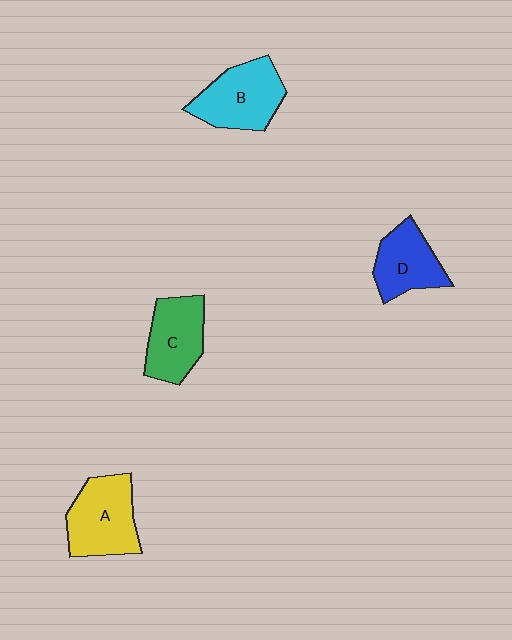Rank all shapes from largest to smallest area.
From largest to smallest: A (yellow), B (cyan), C (green), D (blue).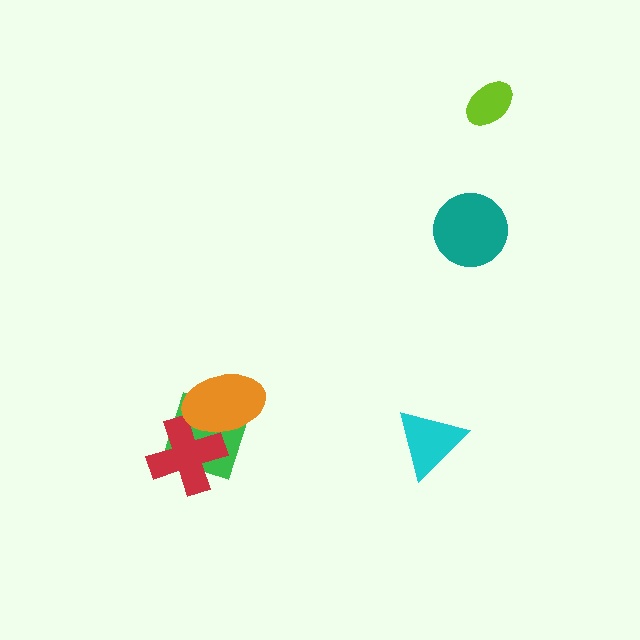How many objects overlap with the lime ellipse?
0 objects overlap with the lime ellipse.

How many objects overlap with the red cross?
2 objects overlap with the red cross.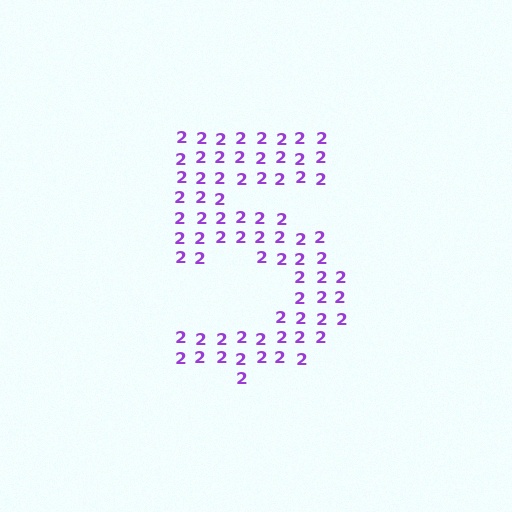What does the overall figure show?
The overall figure shows the digit 5.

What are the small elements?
The small elements are digit 2's.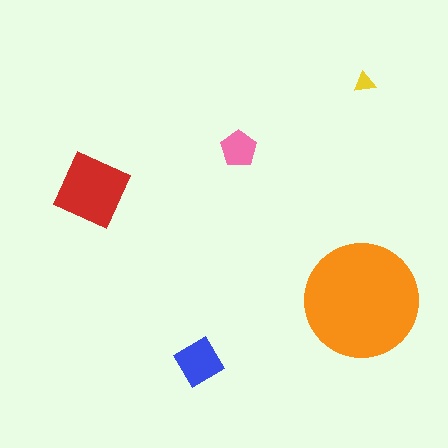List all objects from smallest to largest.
The yellow triangle, the pink pentagon, the blue diamond, the red square, the orange circle.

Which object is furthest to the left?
The red square is leftmost.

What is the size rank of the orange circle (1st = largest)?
1st.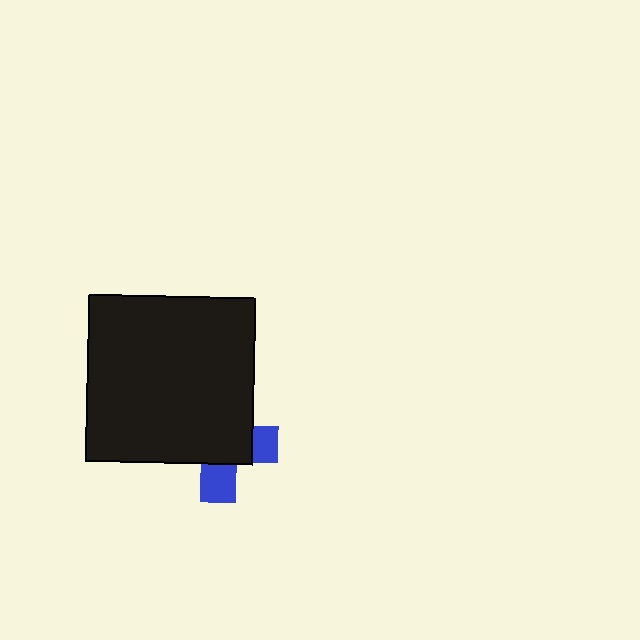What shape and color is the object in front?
The object in front is a black square.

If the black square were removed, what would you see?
You would see the complete blue cross.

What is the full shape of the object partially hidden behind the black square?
The partially hidden object is a blue cross.